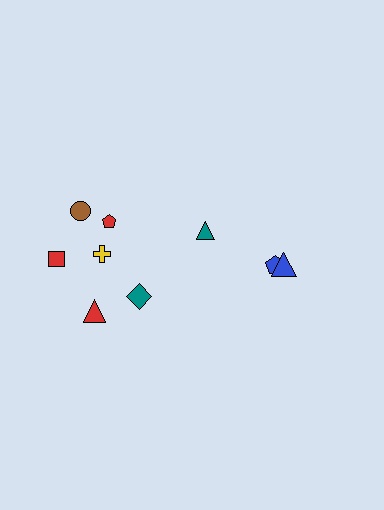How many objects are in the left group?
There are 6 objects.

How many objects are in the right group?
There are 3 objects.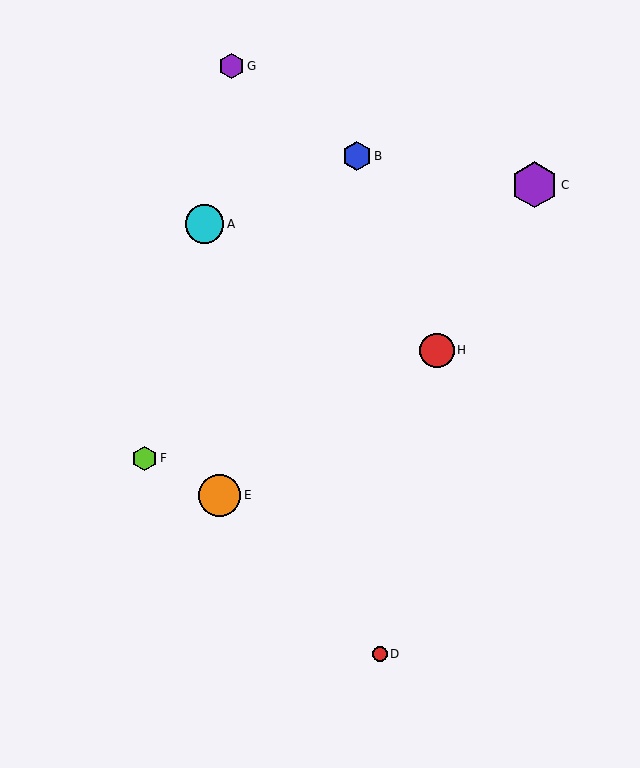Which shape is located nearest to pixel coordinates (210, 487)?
The orange circle (labeled E) at (220, 495) is nearest to that location.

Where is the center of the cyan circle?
The center of the cyan circle is at (204, 224).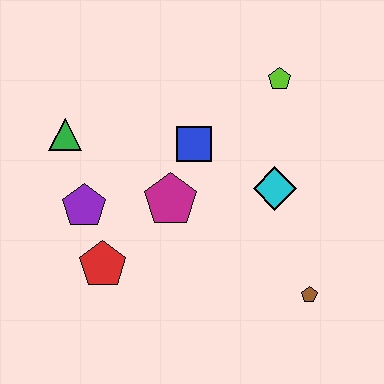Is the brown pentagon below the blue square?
Yes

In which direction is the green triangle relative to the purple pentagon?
The green triangle is above the purple pentagon.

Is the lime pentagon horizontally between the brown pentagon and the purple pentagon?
Yes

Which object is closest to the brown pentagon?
The cyan diamond is closest to the brown pentagon.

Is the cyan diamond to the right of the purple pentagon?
Yes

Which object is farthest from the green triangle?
The brown pentagon is farthest from the green triangle.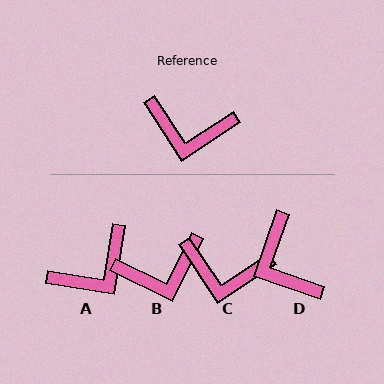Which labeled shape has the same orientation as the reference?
C.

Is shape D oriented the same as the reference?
No, it is off by about 53 degrees.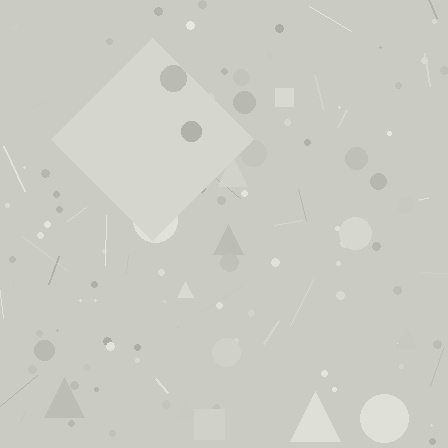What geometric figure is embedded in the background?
A diamond is embedded in the background.